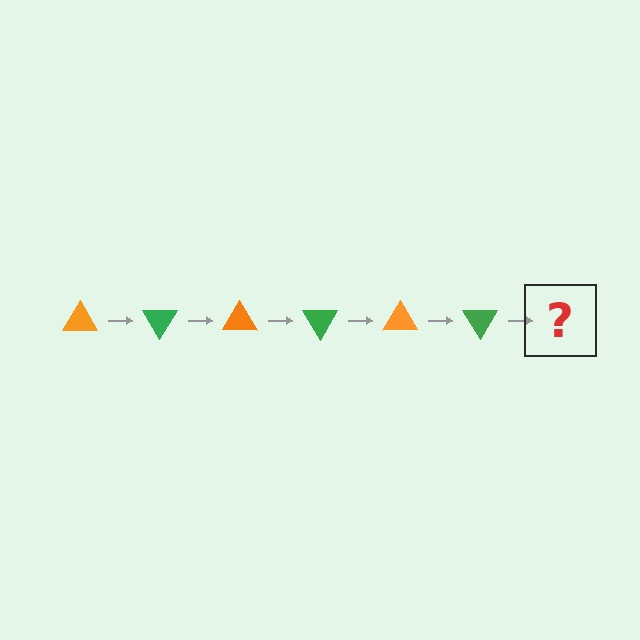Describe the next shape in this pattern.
It should be an orange triangle, rotated 360 degrees from the start.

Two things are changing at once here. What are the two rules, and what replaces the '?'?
The two rules are that it rotates 60 degrees each step and the color cycles through orange and green. The '?' should be an orange triangle, rotated 360 degrees from the start.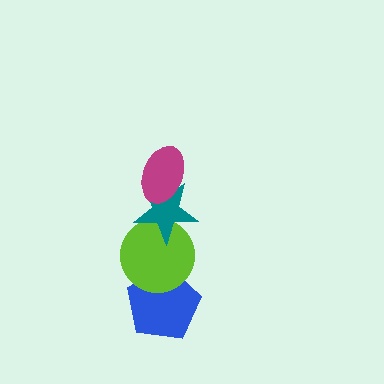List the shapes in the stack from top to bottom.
From top to bottom: the magenta ellipse, the teal star, the lime circle, the blue pentagon.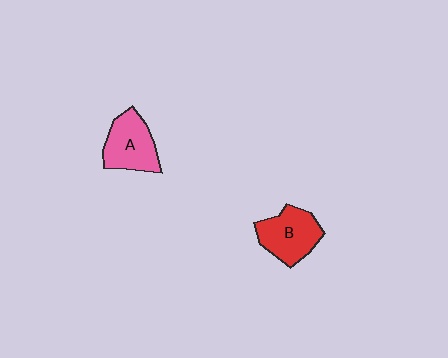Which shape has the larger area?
Shape B (red).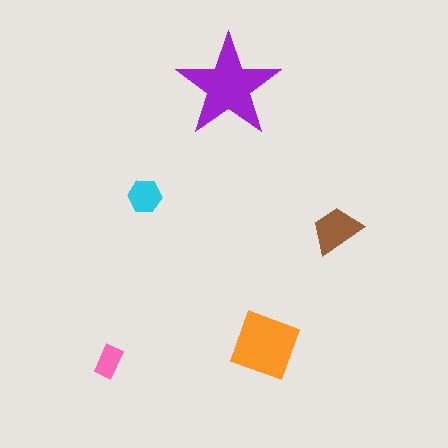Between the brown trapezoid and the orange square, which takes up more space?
The orange square.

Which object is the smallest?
The pink rectangle.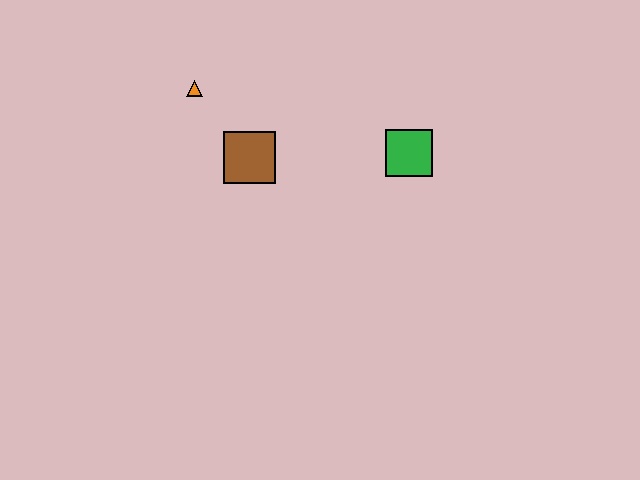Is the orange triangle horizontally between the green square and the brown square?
No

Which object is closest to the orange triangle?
The brown square is closest to the orange triangle.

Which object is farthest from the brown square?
The green square is farthest from the brown square.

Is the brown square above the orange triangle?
No